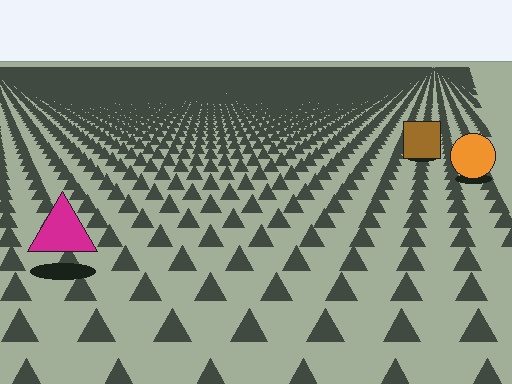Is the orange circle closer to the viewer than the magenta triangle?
No. The magenta triangle is closer — you can tell from the texture gradient: the ground texture is coarser near it.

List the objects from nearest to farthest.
From nearest to farthest: the magenta triangle, the orange circle, the brown square.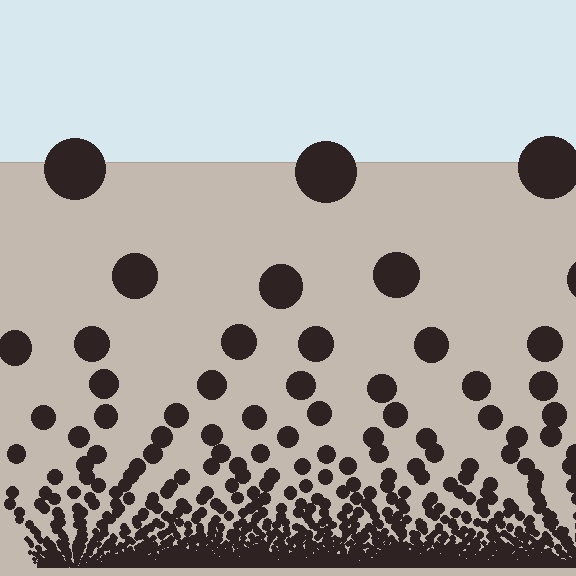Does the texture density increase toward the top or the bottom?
Density increases toward the bottom.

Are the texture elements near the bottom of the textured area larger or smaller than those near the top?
Smaller. The gradient is inverted — elements near the bottom are smaller and denser.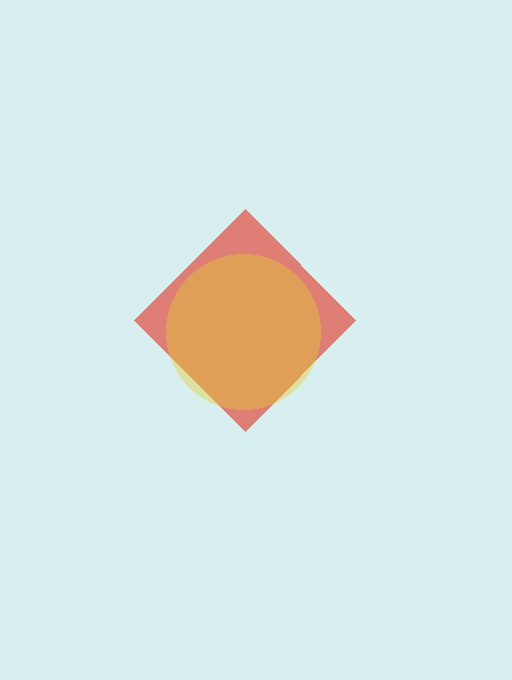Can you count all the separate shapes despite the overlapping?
Yes, there are 2 separate shapes.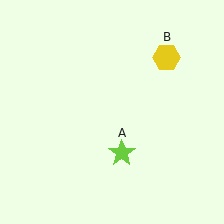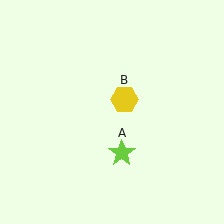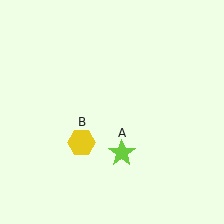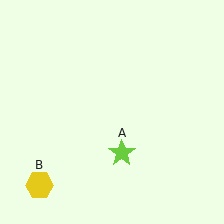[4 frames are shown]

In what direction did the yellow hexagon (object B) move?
The yellow hexagon (object B) moved down and to the left.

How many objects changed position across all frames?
1 object changed position: yellow hexagon (object B).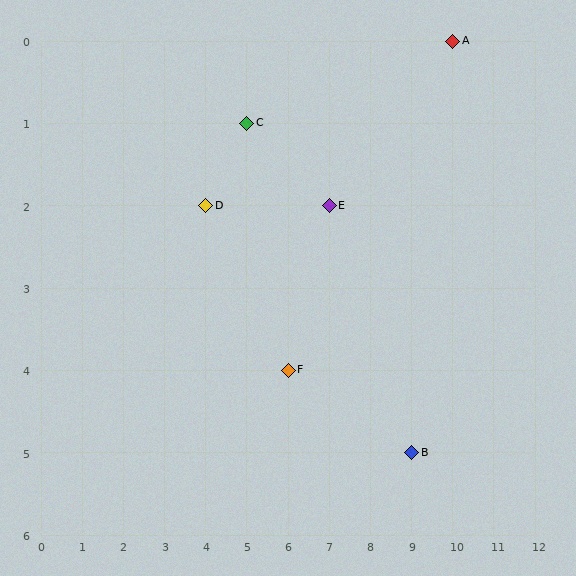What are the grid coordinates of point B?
Point B is at grid coordinates (9, 5).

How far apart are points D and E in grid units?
Points D and E are 3 columns apart.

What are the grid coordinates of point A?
Point A is at grid coordinates (10, 0).